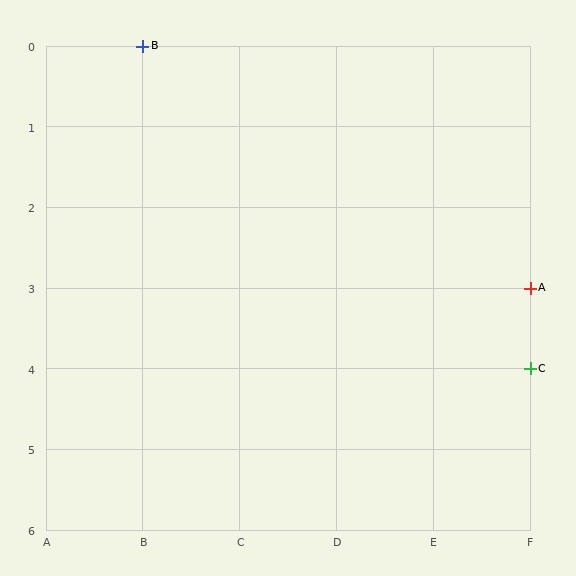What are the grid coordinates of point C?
Point C is at grid coordinates (F, 4).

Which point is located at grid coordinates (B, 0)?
Point B is at (B, 0).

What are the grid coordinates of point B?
Point B is at grid coordinates (B, 0).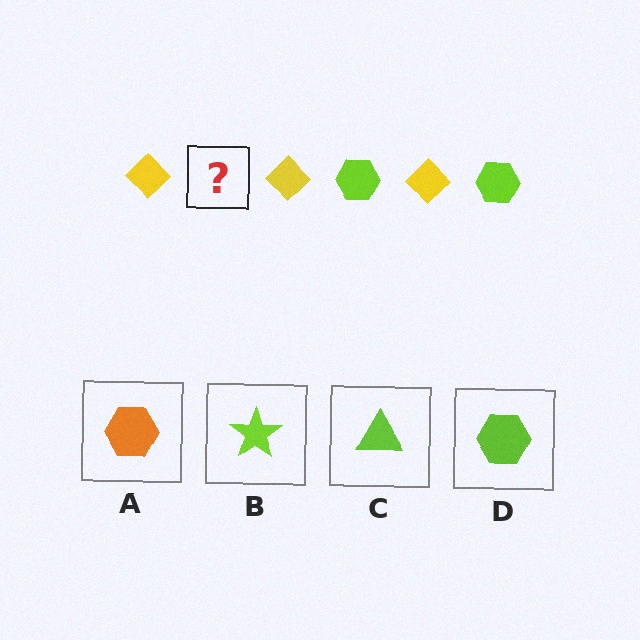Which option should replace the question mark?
Option D.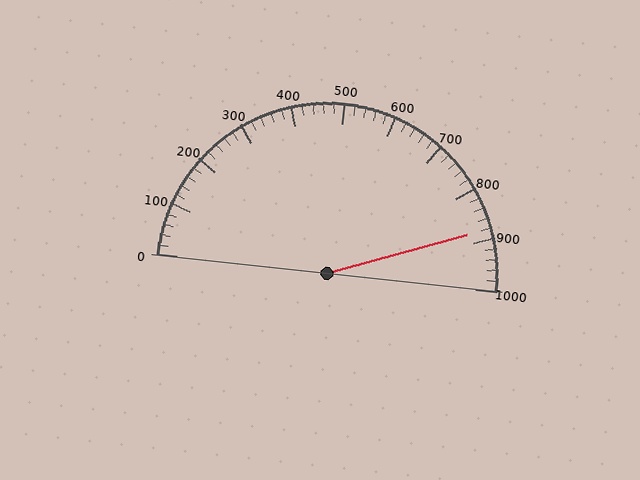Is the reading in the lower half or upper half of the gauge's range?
The reading is in the upper half of the range (0 to 1000).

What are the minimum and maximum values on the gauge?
The gauge ranges from 0 to 1000.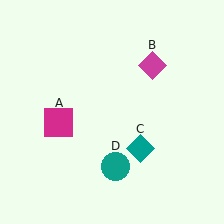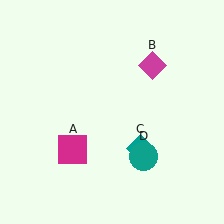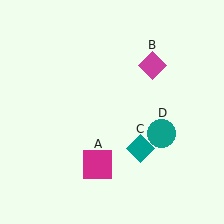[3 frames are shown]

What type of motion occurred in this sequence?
The magenta square (object A), teal circle (object D) rotated counterclockwise around the center of the scene.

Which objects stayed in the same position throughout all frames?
Magenta diamond (object B) and teal diamond (object C) remained stationary.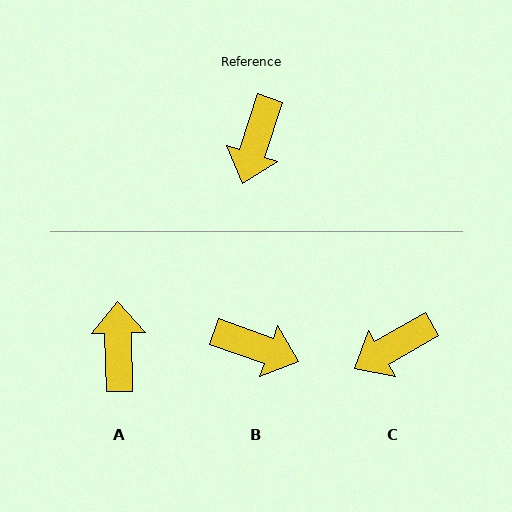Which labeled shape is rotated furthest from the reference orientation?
A, about 161 degrees away.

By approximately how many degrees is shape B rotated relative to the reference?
Approximately 88 degrees counter-clockwise.